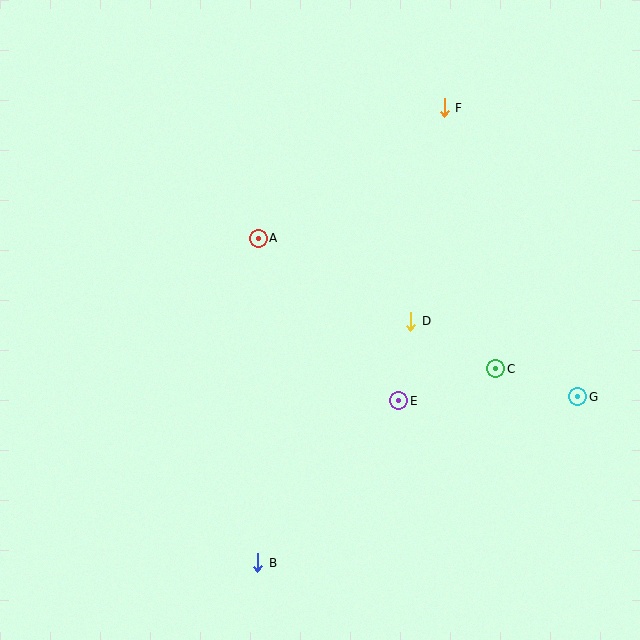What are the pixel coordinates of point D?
Point D is at (411, 321).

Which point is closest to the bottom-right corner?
Point G is closest to the bottom-right corner.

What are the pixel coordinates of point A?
Point A is at (258, 238).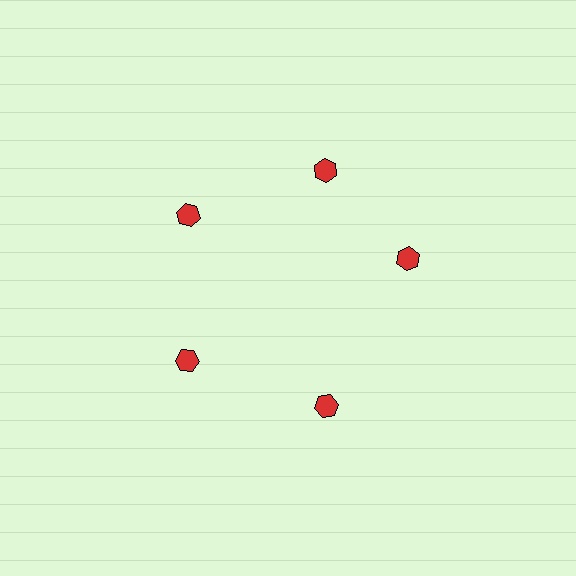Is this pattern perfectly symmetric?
No. The 5 red hexagons are arranged in a ring, but one element near the 3 o'clock position is rotated out of alignment along the ring, breaking the 5-fold rotational symmetry.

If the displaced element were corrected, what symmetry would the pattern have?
It would have 5-fold rotational symmetry — the pattern would map onto itself every 72 degrees.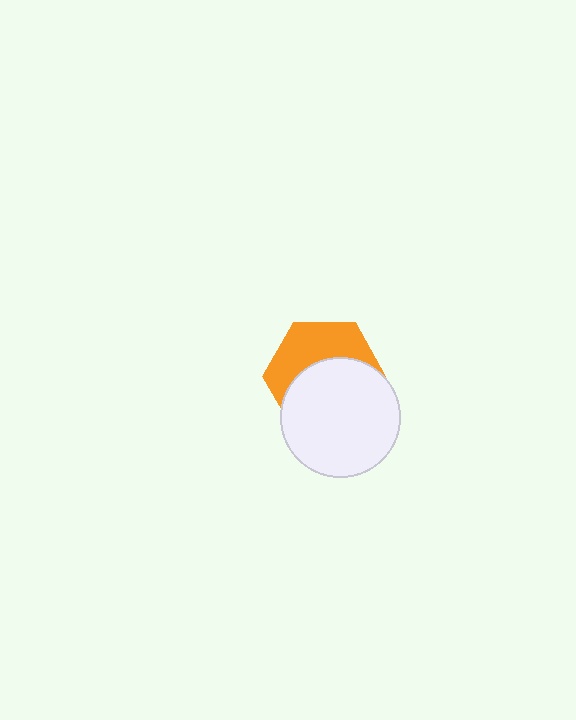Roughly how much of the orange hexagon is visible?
A small part of it is visible (roughly 44%).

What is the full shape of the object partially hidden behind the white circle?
The partially hidden object is an orange hexagon.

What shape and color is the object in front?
The object in front is a white circle.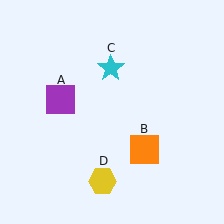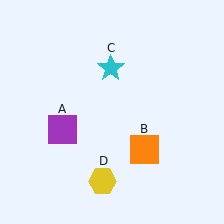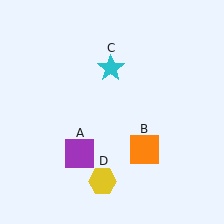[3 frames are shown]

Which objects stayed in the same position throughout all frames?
Orange square (object B) and cyan star (object C) and yellow hexagon (object D) remained stationary.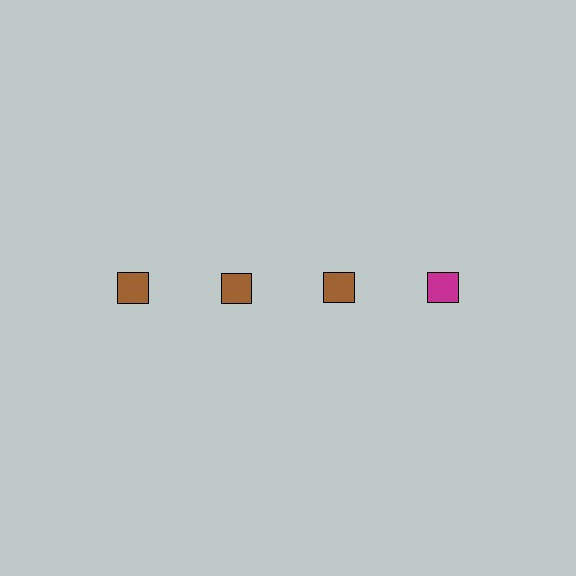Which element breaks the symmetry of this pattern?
The magenta square in the top row, second from right column breaks the symmetry. All other shapes are brown squares.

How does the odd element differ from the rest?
It has a different color: magenta instead of brown.